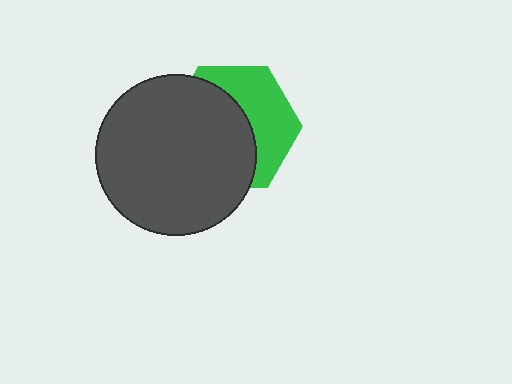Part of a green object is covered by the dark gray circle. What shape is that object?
It is a hexagon.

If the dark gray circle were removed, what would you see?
You would see the complete green hexagon.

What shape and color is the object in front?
The object in front is a dark gray circle.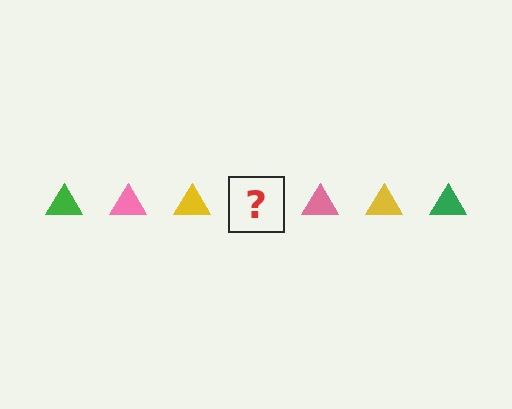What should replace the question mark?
The question mark should be replaced with a green triangle.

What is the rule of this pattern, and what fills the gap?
The rule is that the pattern cycles through green, pink, yellow triangles. The gap should be filled with a green triangle.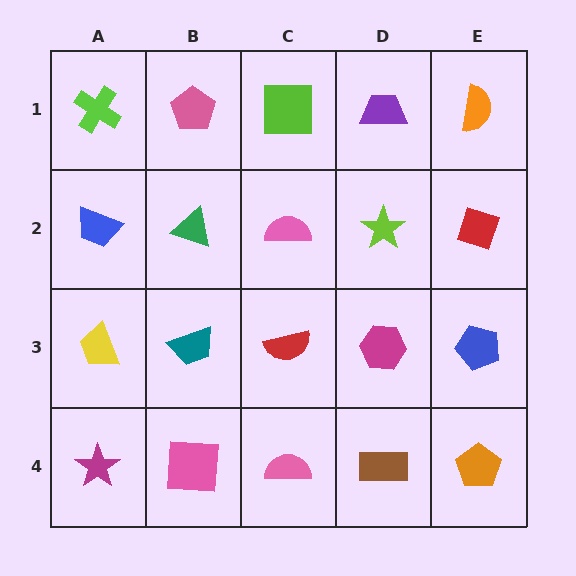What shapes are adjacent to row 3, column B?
A green triangle (row 2, column B), a pink square (row 4, column B), a yellow trapezoid (row 3, column A), a red semicircle (row 3, column C).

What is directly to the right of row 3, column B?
A red semicircle.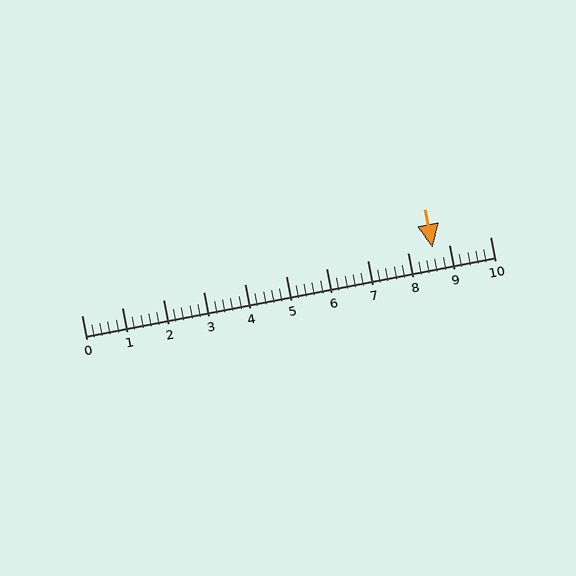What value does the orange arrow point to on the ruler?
The orange arrow points to approximately 8.6.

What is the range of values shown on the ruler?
The ruler shows values from 0 to 10.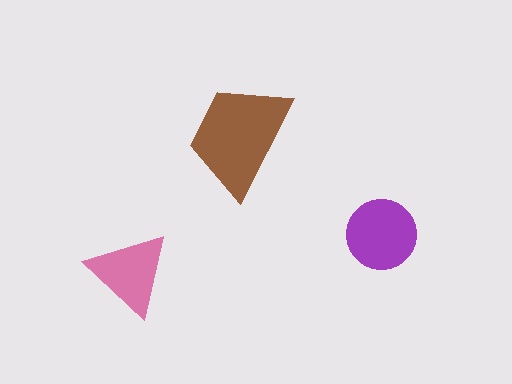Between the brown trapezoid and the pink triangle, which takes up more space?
The brown trapezoid.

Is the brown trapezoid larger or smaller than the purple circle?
Larger.